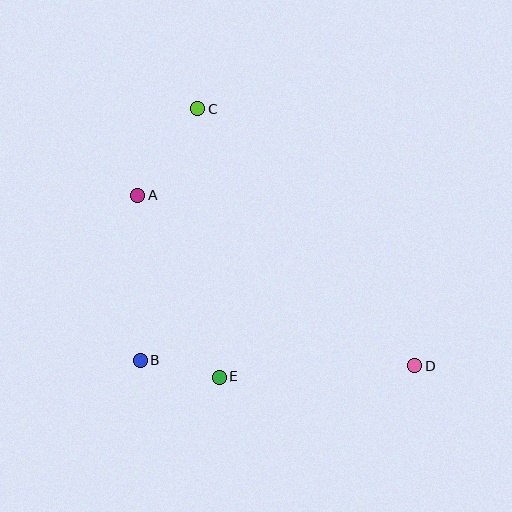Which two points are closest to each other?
Points B and E are closest to each other.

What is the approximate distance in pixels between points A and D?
The distance between A and D is approximately 325 pixels.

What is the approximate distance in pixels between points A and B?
The distance between A and B is approximately 165 pixels.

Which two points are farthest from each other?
Points C and D are farthest from each other.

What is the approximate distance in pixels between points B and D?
The distance between B and D is approximately 274 pixels.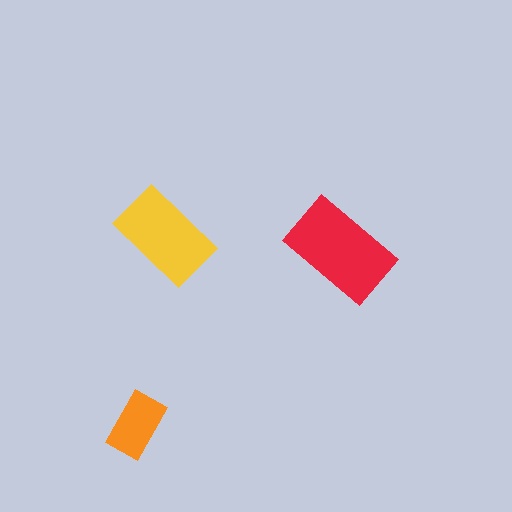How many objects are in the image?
There are 3 objects in the image.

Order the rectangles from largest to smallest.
the red one, the yellow one, the orange one.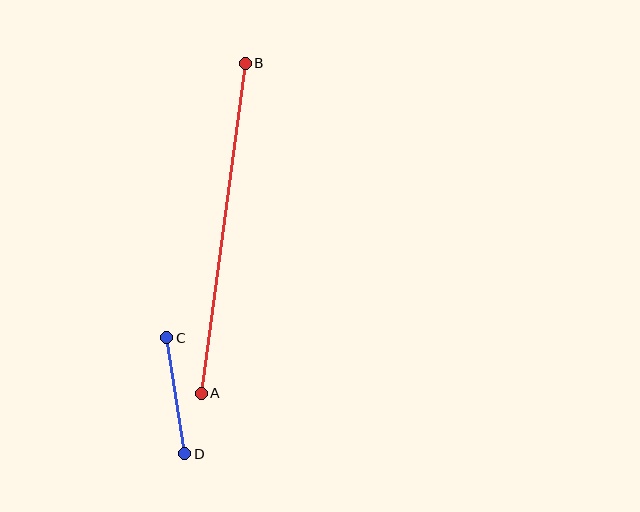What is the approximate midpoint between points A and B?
The midpoint is at approximately (223, 228) pixels.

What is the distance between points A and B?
The distance is approximately 333 pixels.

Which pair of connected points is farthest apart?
Points A and B are farthest apart.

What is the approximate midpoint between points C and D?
The midpoint is at approximately (176, 396) pixels.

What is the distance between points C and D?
The distance is approximately 117 pixels.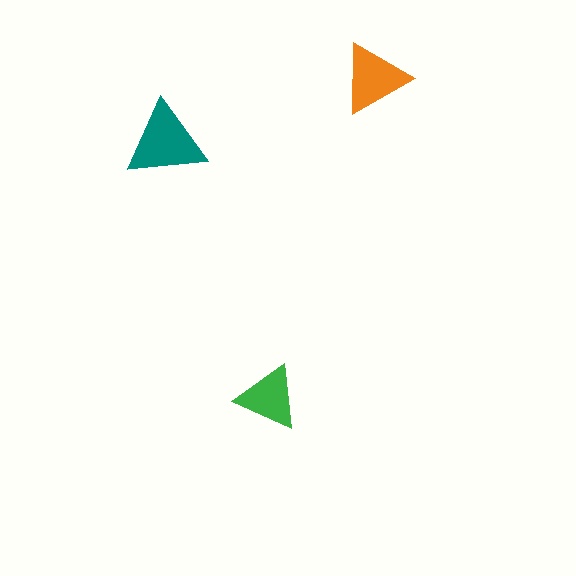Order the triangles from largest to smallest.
the teal one, the orange one, the green one.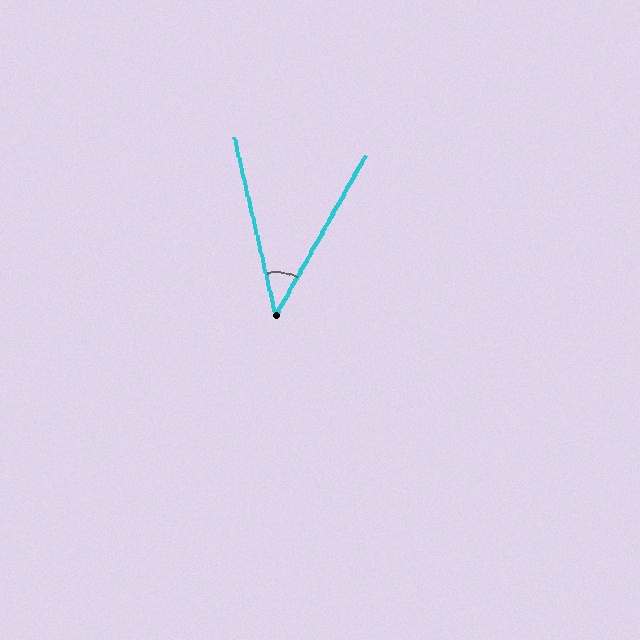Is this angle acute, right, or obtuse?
It is acute.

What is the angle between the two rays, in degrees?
Approximately 42 degrees.